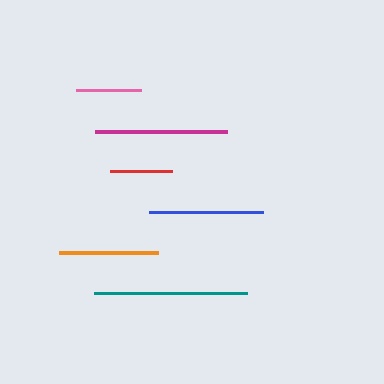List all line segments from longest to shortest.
From longest to shortest: teal, magenta, blue, orange, pink, red.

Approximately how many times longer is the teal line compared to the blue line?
The teal line is approximately 1.3 times the length of the blue line.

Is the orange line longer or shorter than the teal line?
The teal line is longer than the orange line.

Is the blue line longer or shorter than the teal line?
The teal line is longer than the blue line.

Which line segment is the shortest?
The red line is the shortest at approximately 62 pixels.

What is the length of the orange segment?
The orange segment is approximately 98 pixels long.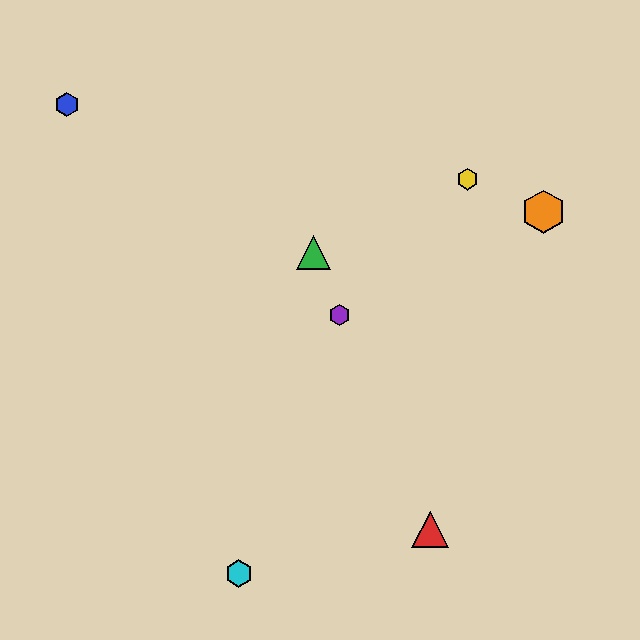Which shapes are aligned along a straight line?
The red triangle, the green triangle, the purple hexagon are aligned along a straight line.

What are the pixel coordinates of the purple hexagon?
The purple hexagon is at (340, 315).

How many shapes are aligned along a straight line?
3 shapes (the red triangle, the green triangle, the purple hexagon) are aligned along a straight line.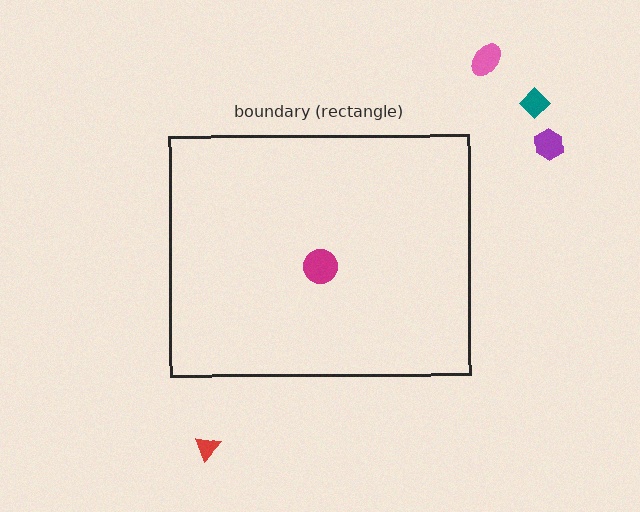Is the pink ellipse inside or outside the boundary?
Outside.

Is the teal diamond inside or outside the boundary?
Outside.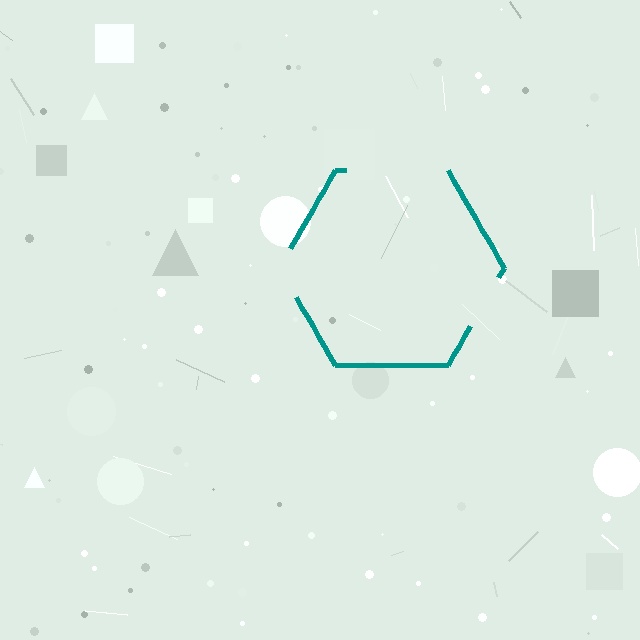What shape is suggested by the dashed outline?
The dashed outline suggests a hexagon.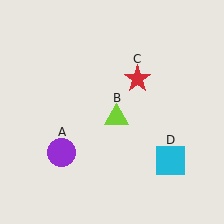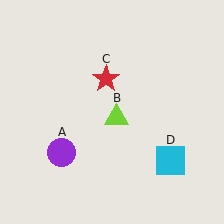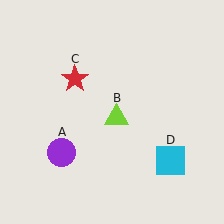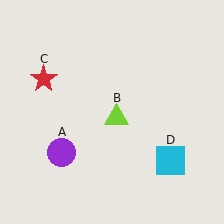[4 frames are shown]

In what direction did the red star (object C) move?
The red star (object C) moved left.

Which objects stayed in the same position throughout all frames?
Purple circle (object A) and lime triangle (object B) and cyan square (object D) remained stationary.